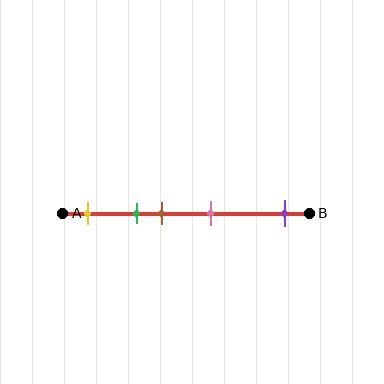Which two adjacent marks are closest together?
The green and brown marks are the closest adjacent pair.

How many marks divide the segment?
There are 5 marks dividing the segment.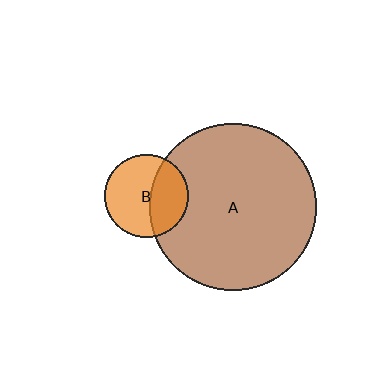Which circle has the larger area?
Circle A (brown).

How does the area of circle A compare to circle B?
Approximately 4.0 times.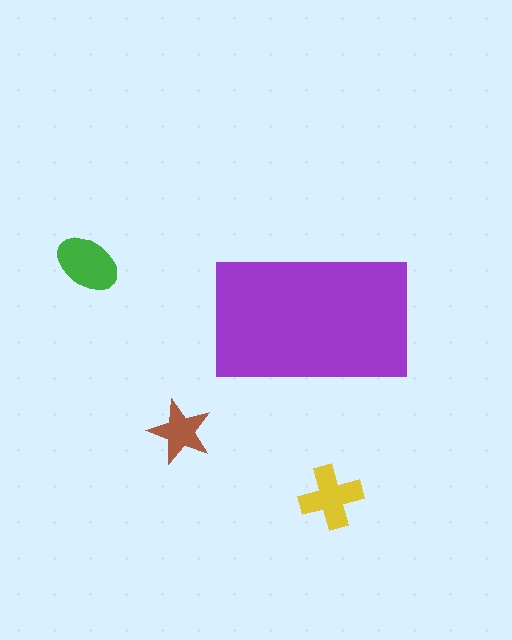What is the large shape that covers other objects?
A purple rectangle.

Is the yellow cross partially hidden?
No, the yellow cross is fully visible.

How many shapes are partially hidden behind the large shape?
0 shapes are partially hidden.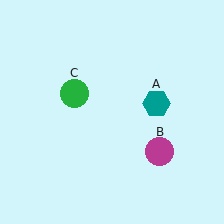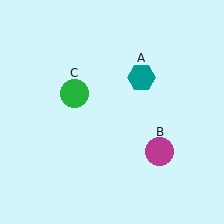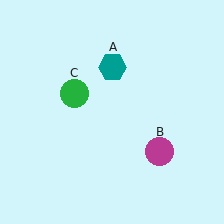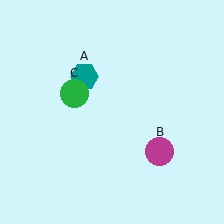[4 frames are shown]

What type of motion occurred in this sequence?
The teal hexagon (object A) rotated counterclockwise around the center of the scene.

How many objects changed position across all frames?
1 object changed position: teal hexagon (object A).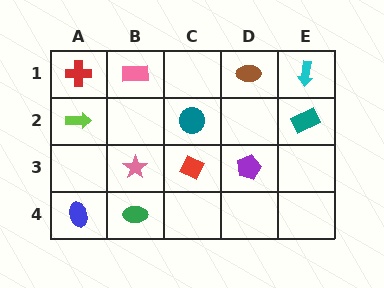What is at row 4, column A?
A blue ellipse.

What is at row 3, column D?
A purple pentagon.